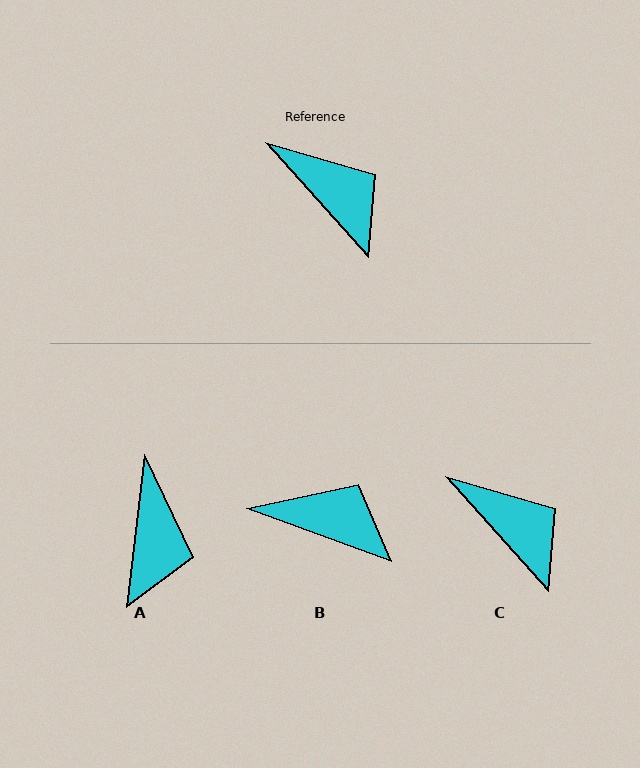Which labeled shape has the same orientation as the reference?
C.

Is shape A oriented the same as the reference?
No, it is off by about 48 degrees.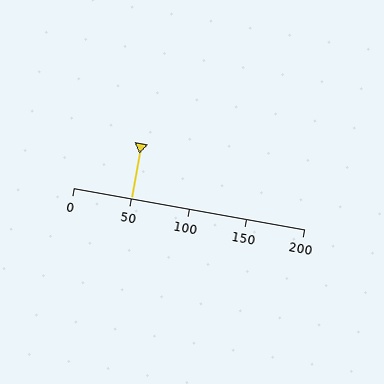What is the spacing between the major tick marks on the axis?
The major ticks are spaced 50 apart.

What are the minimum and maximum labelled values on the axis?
The axis runs from 0 to 200.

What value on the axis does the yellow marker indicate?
The marker indicates approximately 50.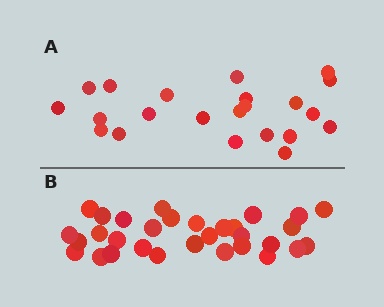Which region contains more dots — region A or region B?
Region B (the bottom region) has more dots.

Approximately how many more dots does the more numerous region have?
Region B has roughly 8 or so more dots than region A.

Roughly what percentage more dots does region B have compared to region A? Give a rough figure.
About 40% more.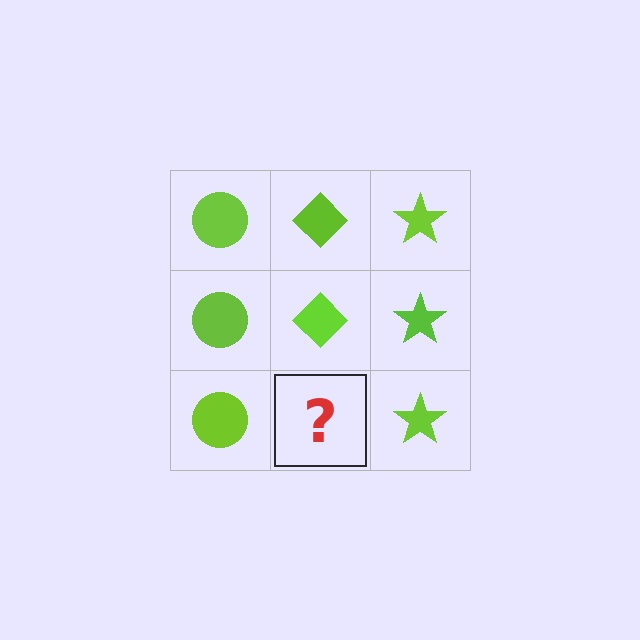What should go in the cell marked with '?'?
The missing cell should contain a lime diamond.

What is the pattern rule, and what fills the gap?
The rule is that each column has a consistent shape. The gap should be filled with a lime diamond.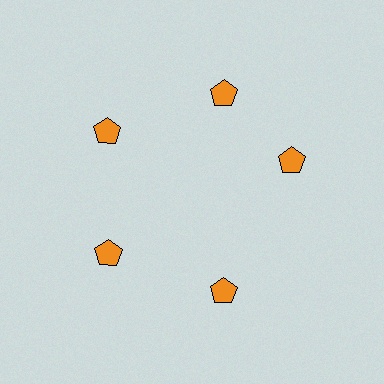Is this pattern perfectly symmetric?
No. The 5 orange pentagons are arranged in a ring, but one element near the 3 o'clock position is rotated out of alignment along the ring, breaking the 5-fold rotational symmetry.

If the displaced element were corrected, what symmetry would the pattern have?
It would have 5-fold rotational symmetry — the pattern would map onto itself every 72 degrees.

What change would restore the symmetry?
The symmetry would be restored by rotating it back into even spacing with its neighbors so that all 5 pentagons sit at equal angles and equal distance from the center.